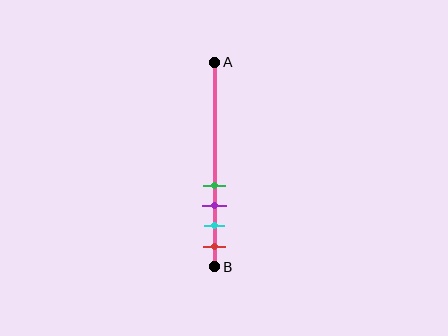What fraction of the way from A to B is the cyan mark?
The cyan mark is approximately 80% (0.8) of the way from A to B.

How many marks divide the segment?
There are 4 marks dividing the segment.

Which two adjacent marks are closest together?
The green and purple marks are the closest adjacent pair.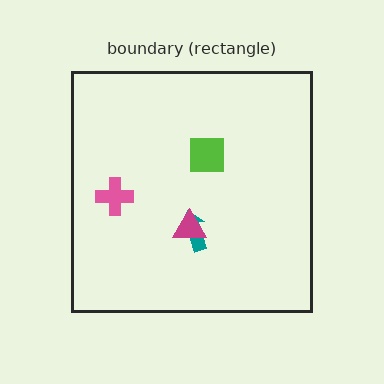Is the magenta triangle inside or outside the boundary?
Inside.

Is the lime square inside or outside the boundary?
Inside.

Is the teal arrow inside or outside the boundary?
Inside.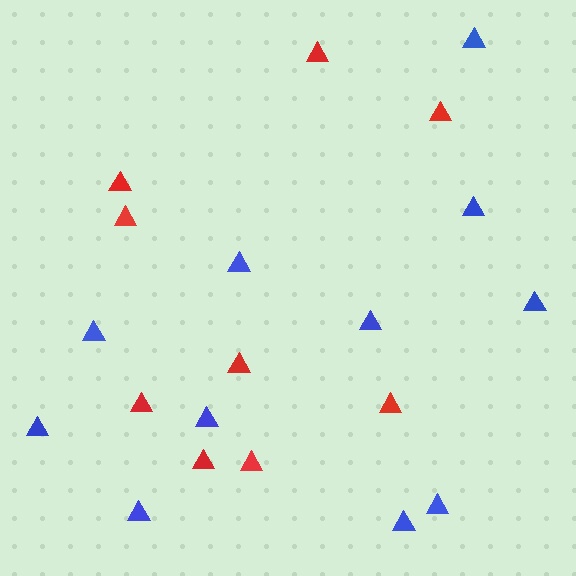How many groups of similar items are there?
There are 2 groups: one group of blue triangles (11) and one group of red triangles (9).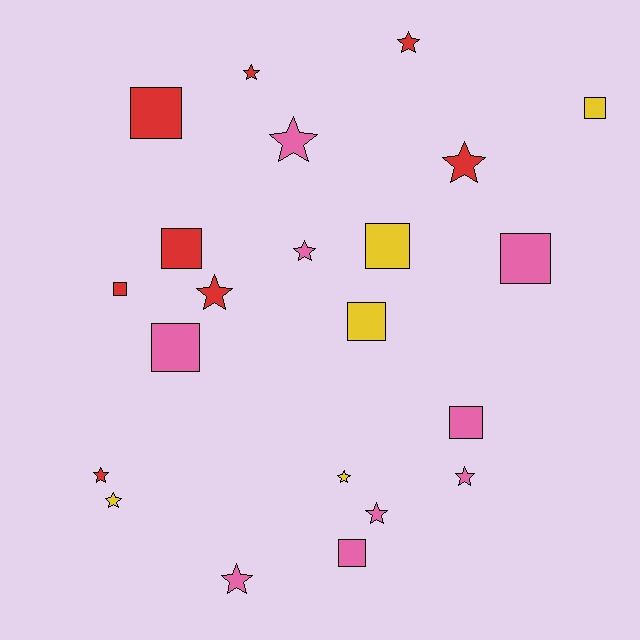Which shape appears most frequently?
Star, with 12 objects.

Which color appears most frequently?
Pink, with 9 objects.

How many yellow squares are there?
There are 3 yellow squares.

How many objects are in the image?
There are 22 objects.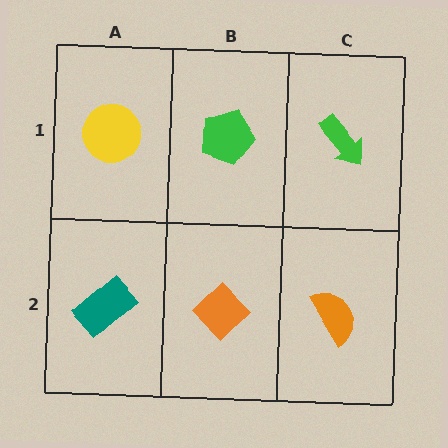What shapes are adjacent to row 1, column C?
An orange semicircle (row 2, column C), a green pentagon (row 1, column B).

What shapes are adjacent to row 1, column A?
A teal rectangle (row 2, column A), a green pentagon (row 1, column B).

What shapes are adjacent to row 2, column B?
A green pentagon (row 1, column B), a teal rectangle (row 2, column A), an orange semicircle (row 2, column C).